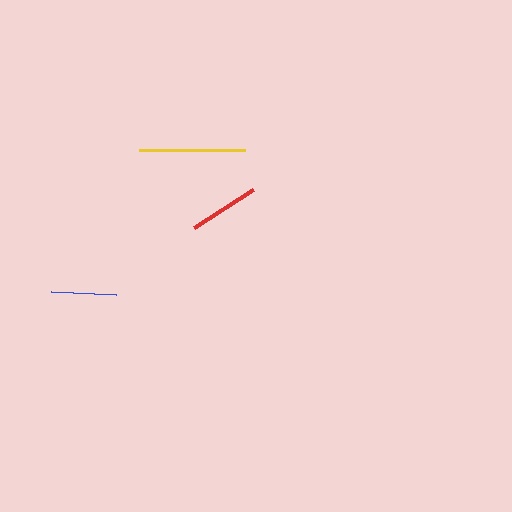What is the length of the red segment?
The red segment is approximately 70 pixels long.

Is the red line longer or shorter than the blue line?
The red line is longer than the blue line.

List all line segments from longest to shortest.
From longest to shortest: yellow, red, blue.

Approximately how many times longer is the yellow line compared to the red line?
The yellow line is approximately 1.5 times the length of the red line.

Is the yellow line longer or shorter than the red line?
The yellow line is longer than the red line.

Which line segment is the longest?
The yellow line is the longest at approximately 106 pixels.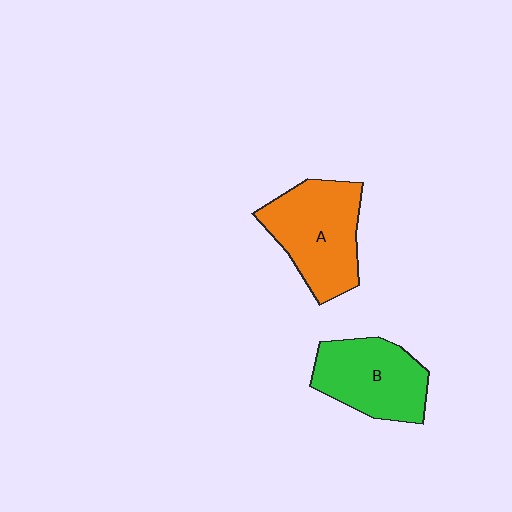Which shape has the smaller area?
Shape B (green).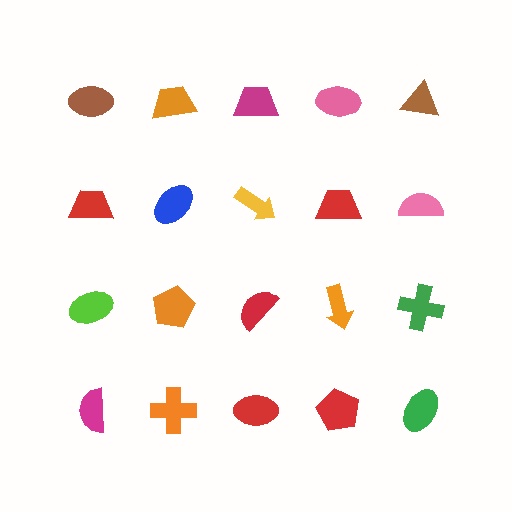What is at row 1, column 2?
An orange trapezoid.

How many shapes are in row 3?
5 shapes.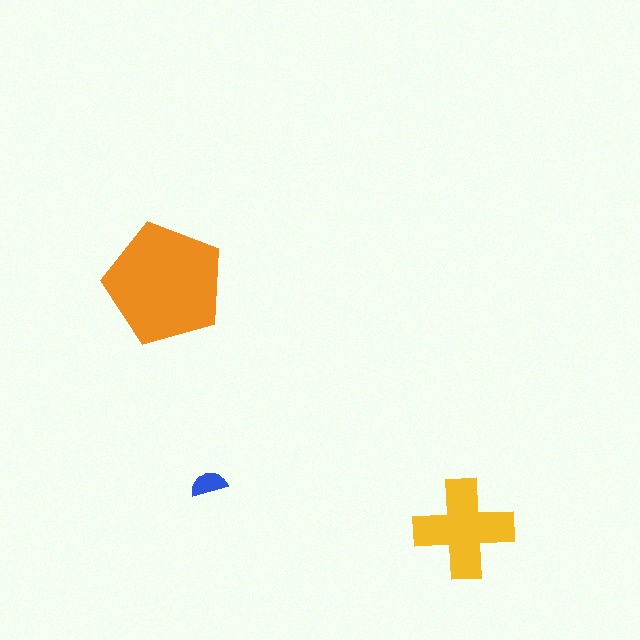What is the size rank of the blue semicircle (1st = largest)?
3rd.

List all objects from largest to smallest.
The orange pentagon, the yellow cross, the blue semicircle.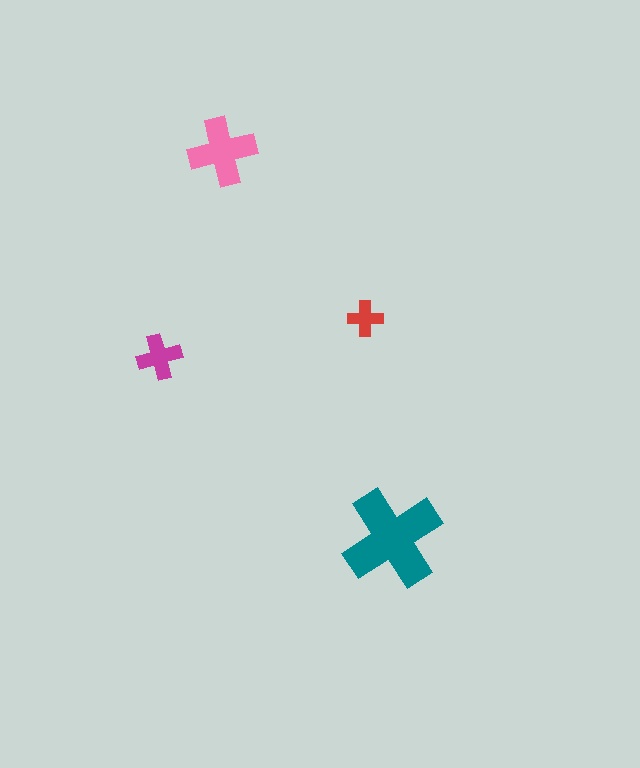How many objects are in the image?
There are 4 objects in the image.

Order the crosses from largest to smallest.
the teal one, the pink one, the magenta one, the red one.